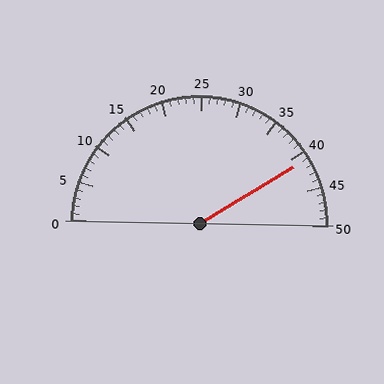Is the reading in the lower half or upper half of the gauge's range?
The reading is in the upper half of the range (0 to 50).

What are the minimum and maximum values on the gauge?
The gauge ranges from 0 to 50.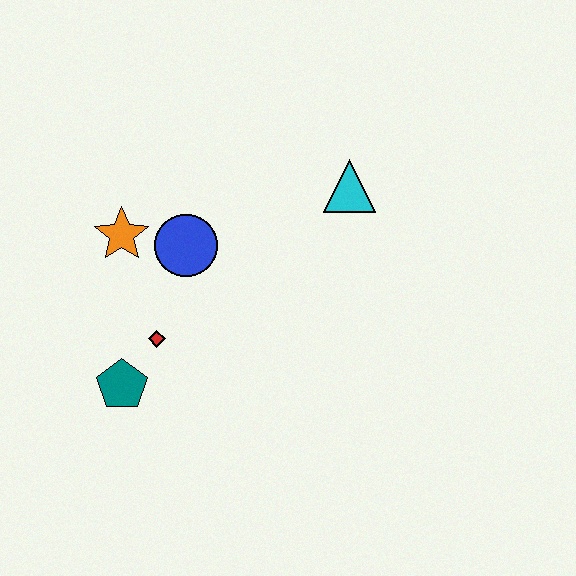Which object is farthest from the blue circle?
The cyan triangle is farthest from the blue circle.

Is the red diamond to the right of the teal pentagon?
Yes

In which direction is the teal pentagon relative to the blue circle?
The teal pentagon is below the blue circle.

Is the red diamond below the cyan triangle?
Yes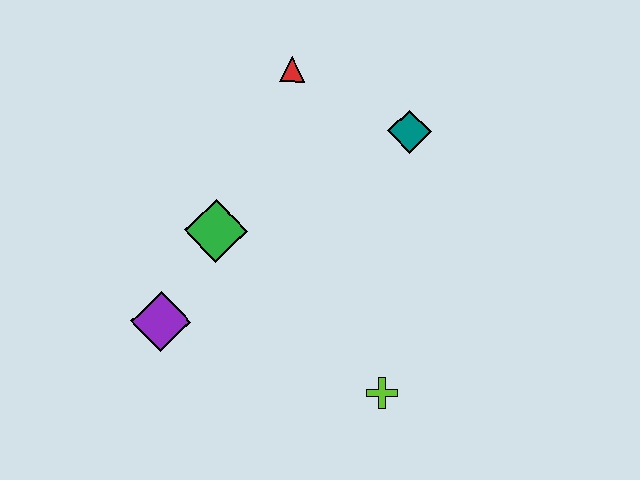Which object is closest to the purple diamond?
The green diamond is closest to the purple diamond.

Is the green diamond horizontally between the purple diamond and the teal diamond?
Yes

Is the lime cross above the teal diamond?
No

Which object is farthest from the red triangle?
The lime cross is farthest from the red triangle.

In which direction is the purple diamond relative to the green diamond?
The purple diamond is below the green diamond.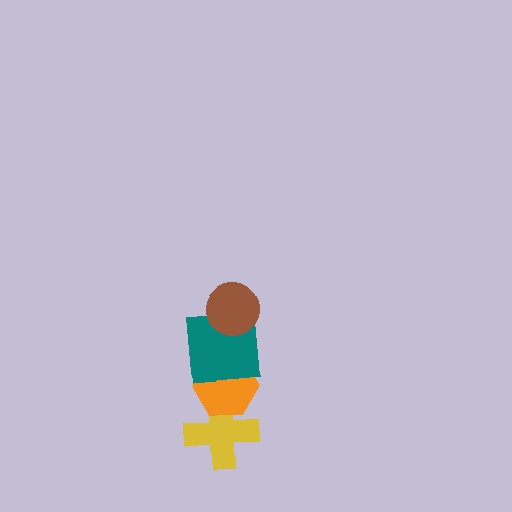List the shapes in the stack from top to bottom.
From top to bottom: the brown circle, the teal square, the orange hexagon, the yellow cross.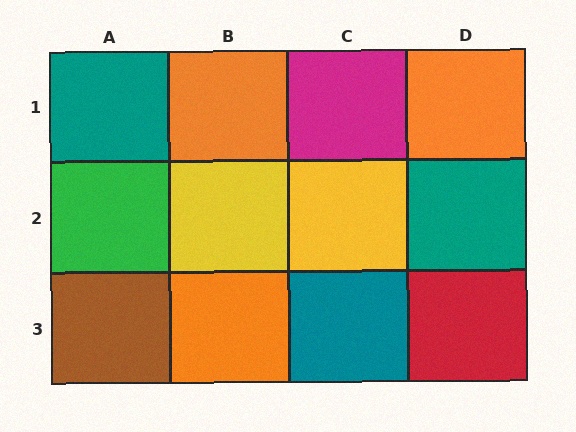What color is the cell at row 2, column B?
Yellow.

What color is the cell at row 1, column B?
Orange.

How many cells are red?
1 cell is red.